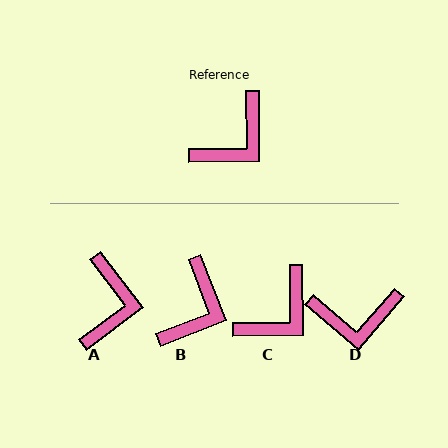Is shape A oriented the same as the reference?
No, it is off by about 36 degrees.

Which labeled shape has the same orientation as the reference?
C.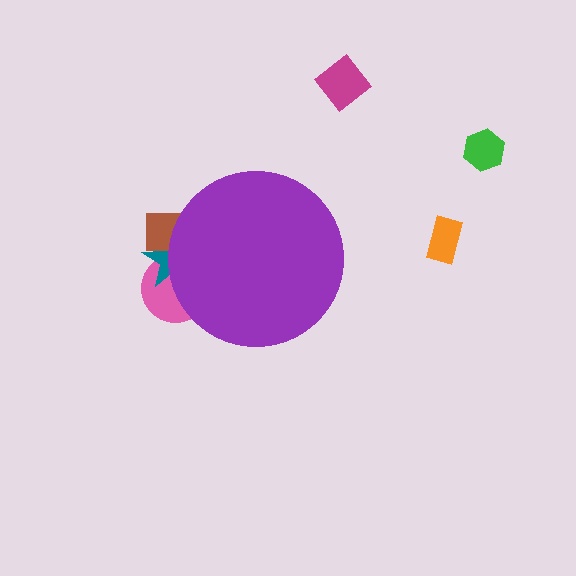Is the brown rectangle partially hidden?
Yes, the brown rectangle is partially hidden behind the purple circle.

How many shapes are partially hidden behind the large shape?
3 shapes are partially hidden.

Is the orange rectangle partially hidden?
No, the orange rectangle is fully visible.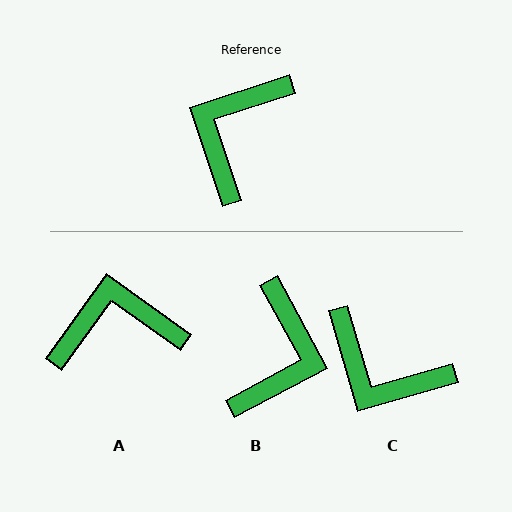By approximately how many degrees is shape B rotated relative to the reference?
Approximately 170 degrees clockwise.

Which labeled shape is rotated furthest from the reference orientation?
B, about 170 degrees away.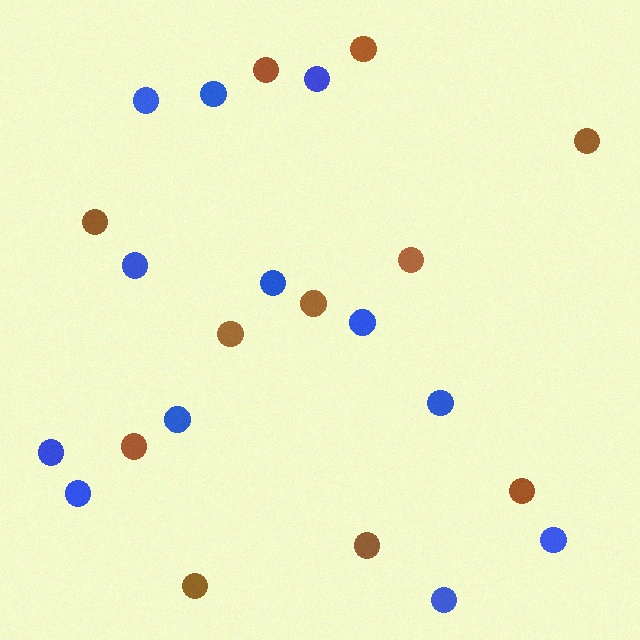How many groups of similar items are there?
There are 2 groups: one group of brown circles (11) and one group of blue circles (12).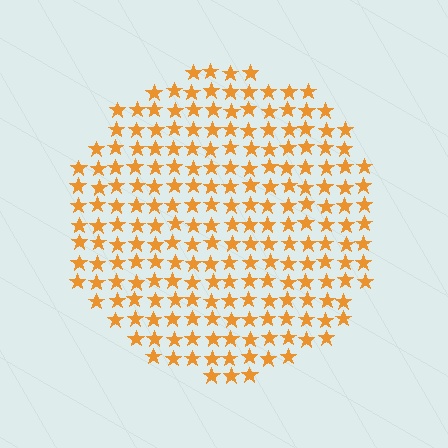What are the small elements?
The small elements are stars.